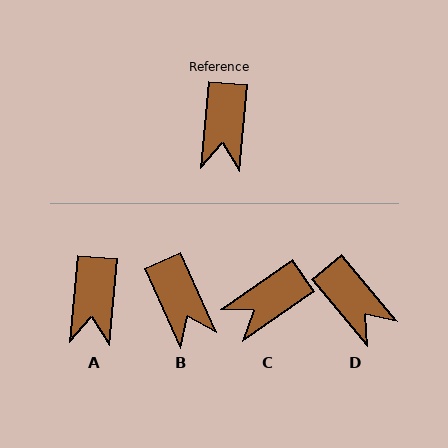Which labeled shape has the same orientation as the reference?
A.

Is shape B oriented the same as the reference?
No, it is off by about 29 degrees.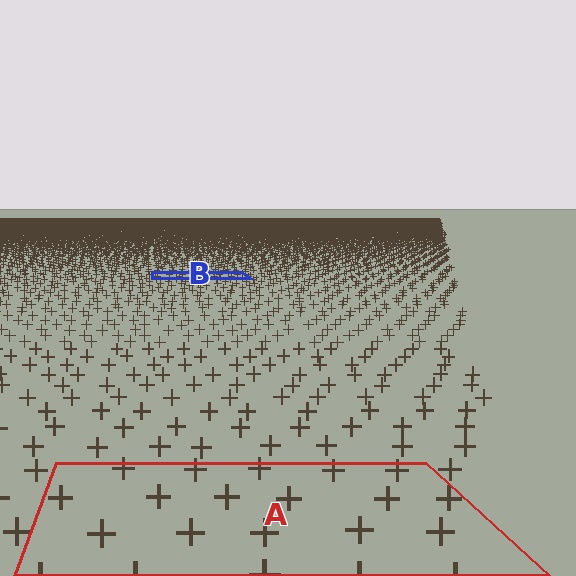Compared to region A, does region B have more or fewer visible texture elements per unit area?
Region B has more texture elements per unit area — they are packed more densely because it is farther away.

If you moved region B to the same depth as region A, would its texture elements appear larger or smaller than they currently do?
They would appear larger. At a closer depth, the same texture elements are projected at a bigger on-screen size.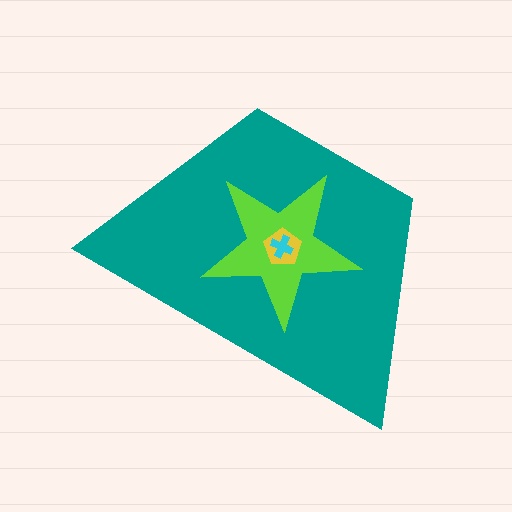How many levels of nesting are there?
4.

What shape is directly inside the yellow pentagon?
The cyan cross.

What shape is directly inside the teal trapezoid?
The lime star.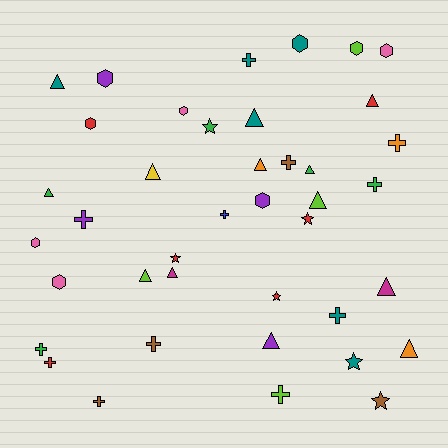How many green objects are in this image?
There are 5 green objects.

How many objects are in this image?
There are 40 objects.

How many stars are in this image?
There are 6 stars.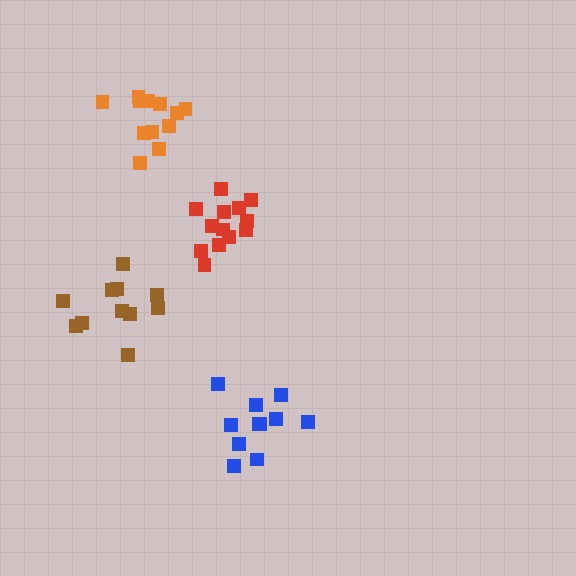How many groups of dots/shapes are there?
There are 4 groups.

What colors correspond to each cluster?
The clusters are colored: red, blue, brown, orange.